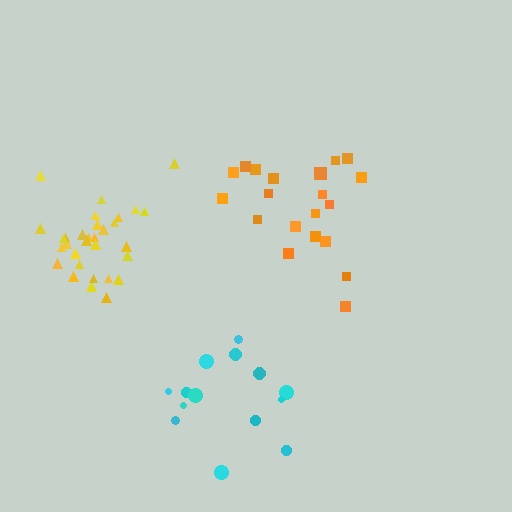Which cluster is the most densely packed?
Yellow.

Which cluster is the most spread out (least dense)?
Cyan.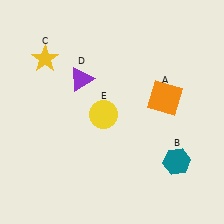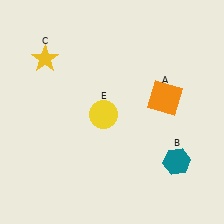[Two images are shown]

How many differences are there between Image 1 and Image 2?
There is 1 difference between the two images.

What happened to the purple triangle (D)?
The purple triangle (D) was removed in Image 2. It was in the top-left area of Image 1.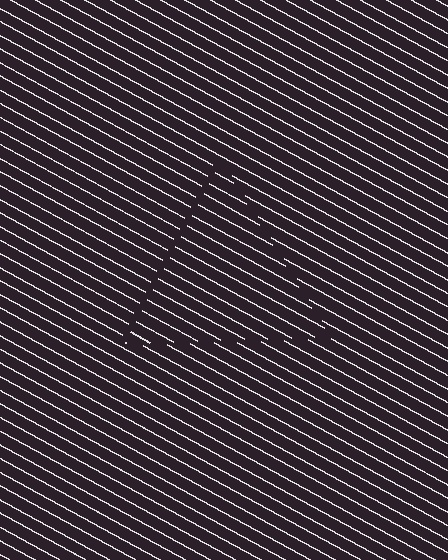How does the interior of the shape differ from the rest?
The interior of the shape contains the same grating, shifted by half a period — the contour is defined by the phase discontinuity where line-ends from the inner and outer gratings abut.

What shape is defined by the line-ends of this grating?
An illusory triangle. The interior of the shape contains the same grating, shifted by half a period — the contour is defined by the phase discontinuity where line-ends from the inner and outer gratings abut.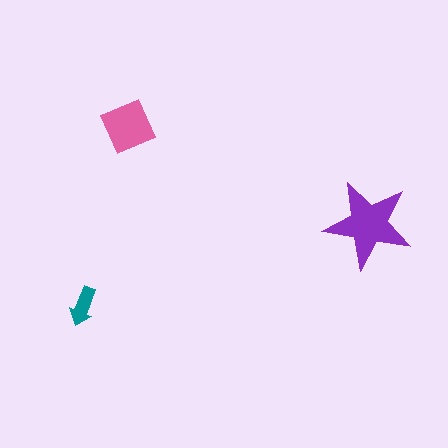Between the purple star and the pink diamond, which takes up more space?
The purple star.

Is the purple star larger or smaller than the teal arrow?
Larger.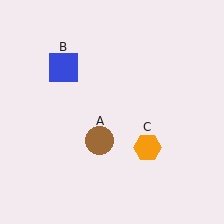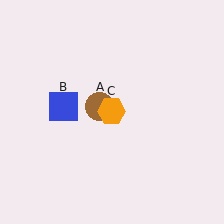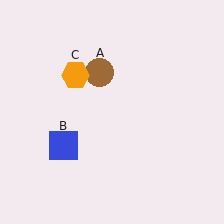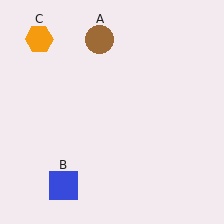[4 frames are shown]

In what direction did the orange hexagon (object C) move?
The orange hexagon (object C) moved up and to the left.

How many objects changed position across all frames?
3 objects changed position: brown circle (object A), blue square (object B), orange hexagon (object C).